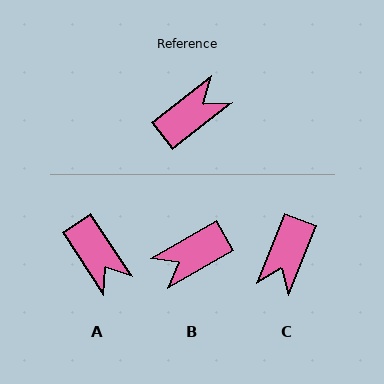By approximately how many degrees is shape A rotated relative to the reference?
Approximately 95 degrees clockwise.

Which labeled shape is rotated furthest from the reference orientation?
B, about 172 degrees away.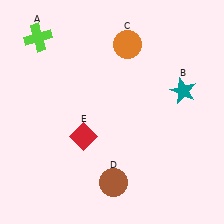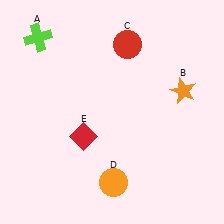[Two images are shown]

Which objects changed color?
B changed from teal to orange. C changed from orange to red. D changed from brown to orange.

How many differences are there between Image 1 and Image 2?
There are 3 differences between the two images.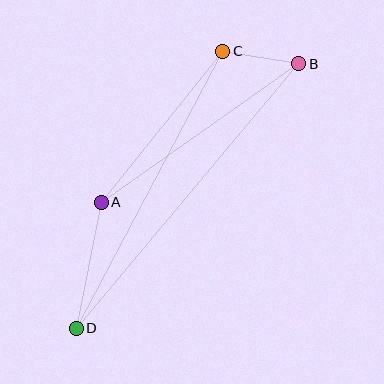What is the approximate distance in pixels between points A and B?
The distance between A and B is approximately 241 pixels.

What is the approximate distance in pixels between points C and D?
The distance between C and D is approximately 313 pixels.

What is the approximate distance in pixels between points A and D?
The distance between A and D is approximately 128 pixels.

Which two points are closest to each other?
Points B and C are closest to each other.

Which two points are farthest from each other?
Points B and D are farthest from each other.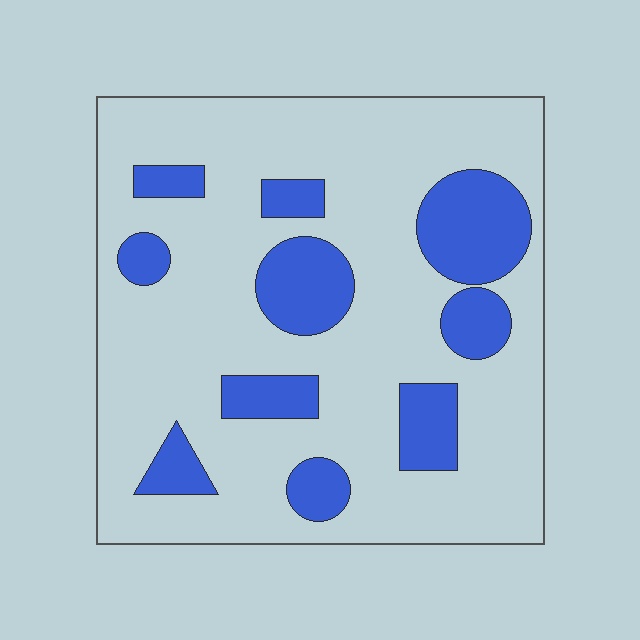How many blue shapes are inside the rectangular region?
10.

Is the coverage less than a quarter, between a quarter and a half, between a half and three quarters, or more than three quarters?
Less than a quarter.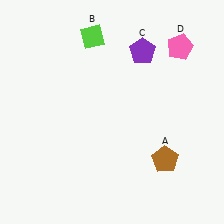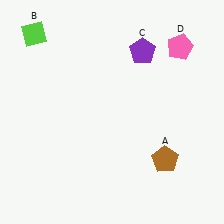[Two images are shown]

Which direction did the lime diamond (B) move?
The lime diamond (B) moved left.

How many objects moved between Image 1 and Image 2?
1 object moved between the two images.